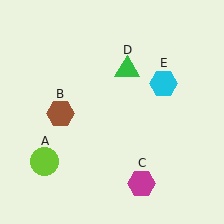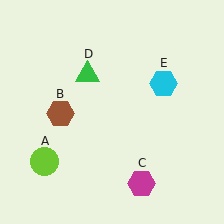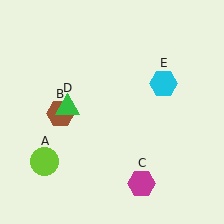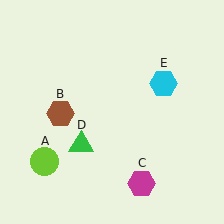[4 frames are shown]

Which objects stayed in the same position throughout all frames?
Lime circle (object A) and brown hexagon (object B) and magenta hexagon (object C) and cyan hexagon (object E) remained stationary.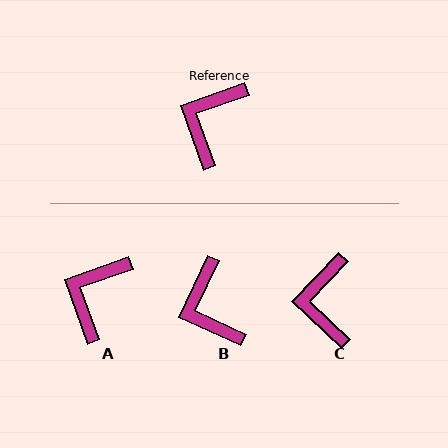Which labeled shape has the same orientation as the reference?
A.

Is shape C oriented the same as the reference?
No, it is off by about 27 degrees.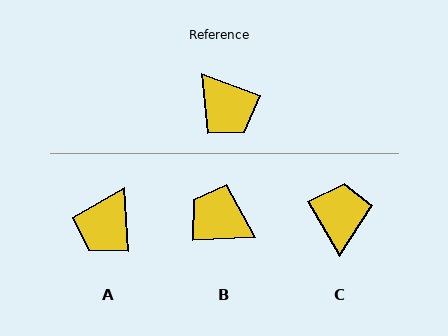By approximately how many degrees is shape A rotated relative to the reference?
Approximately 66 degrees clockwise.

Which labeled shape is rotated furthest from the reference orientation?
B, about 158 degrees away.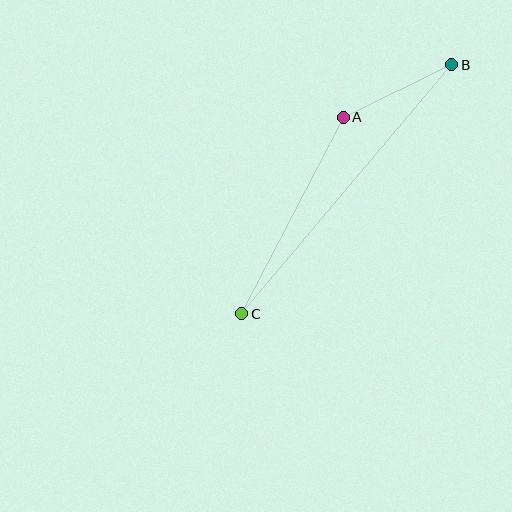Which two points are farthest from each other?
Points B and C are farthest from each other.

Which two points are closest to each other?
Points A and B are closest to each other.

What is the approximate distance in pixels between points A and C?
The distance between A and C is approximately 221 pixels.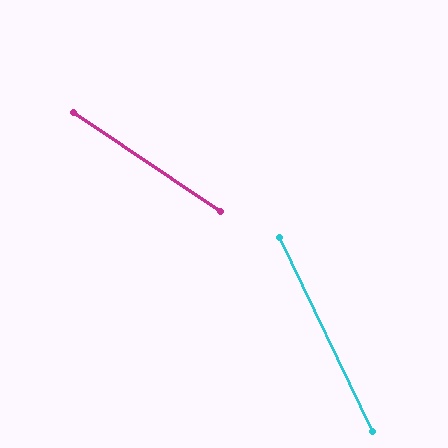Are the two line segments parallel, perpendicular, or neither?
Neither parallel nor perpendicular — they differ by about 31°.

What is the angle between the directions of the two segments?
Approximately 31 degrees.